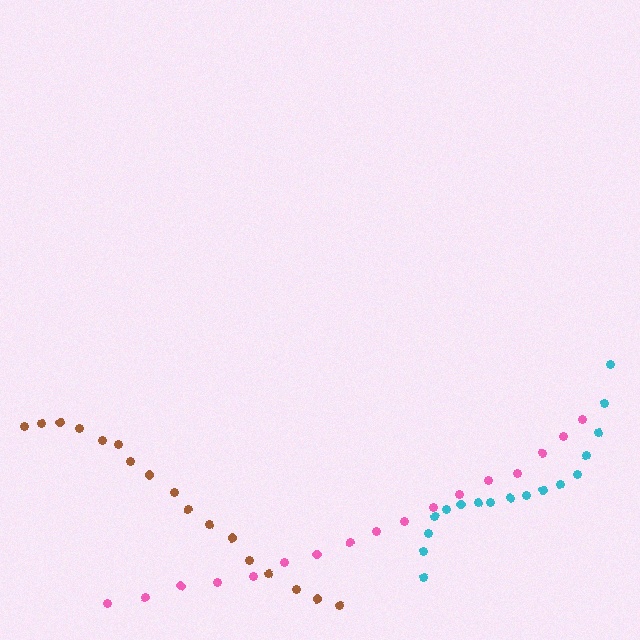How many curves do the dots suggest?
There are 3 distinct paths.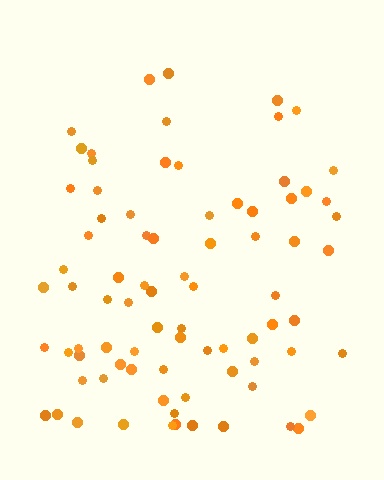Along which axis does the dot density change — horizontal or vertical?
Vertical.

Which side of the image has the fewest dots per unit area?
The top.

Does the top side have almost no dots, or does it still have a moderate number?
Still a moderate number, just noticeably fewer than the bottom.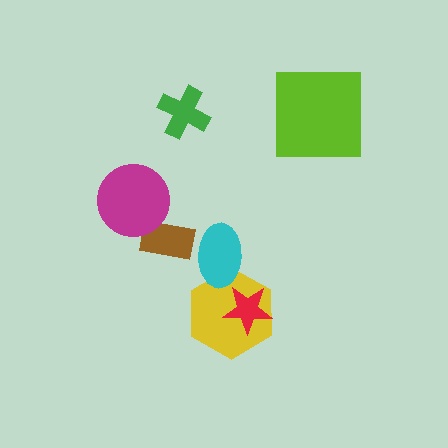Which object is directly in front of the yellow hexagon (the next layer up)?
The red star is directly in front of the yellow hexagon.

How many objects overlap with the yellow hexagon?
2 objects overlap with the yellow hexagon.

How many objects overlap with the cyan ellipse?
1 object overlaps with the cyan ellipse.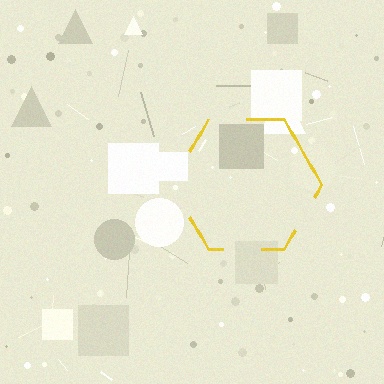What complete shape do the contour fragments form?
The contour fragments form a hexagon.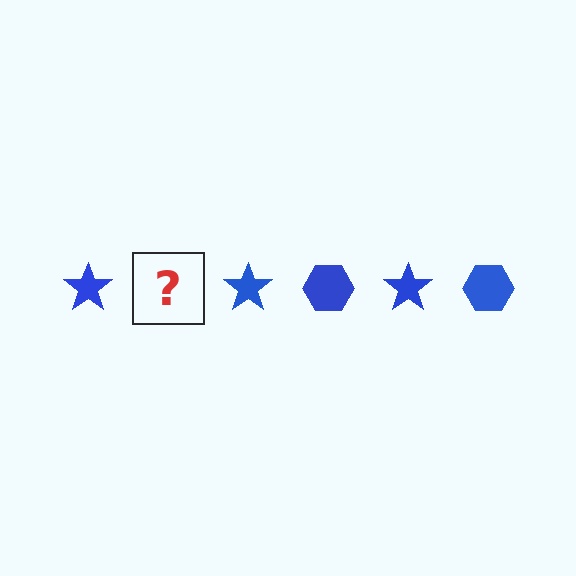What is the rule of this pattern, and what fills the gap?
The rule is that the pattern cycles through star, hexagon shapes in blue. The gap should be filled with a blue hexagon.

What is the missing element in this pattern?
The missing element is a blue hexagon.